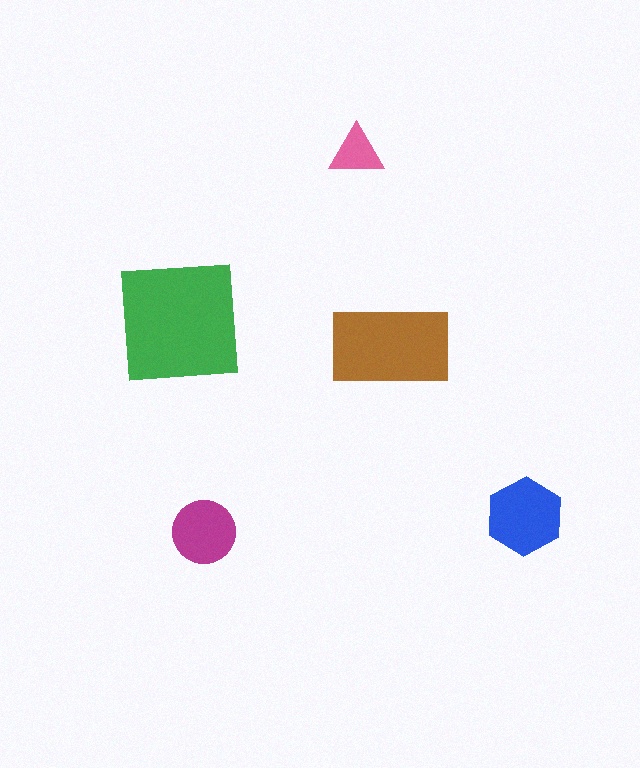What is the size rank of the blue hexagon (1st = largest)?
3rd.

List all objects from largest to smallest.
The green square, the brown rectangle, the blue hexagon, the magenta circle, the pink triangle.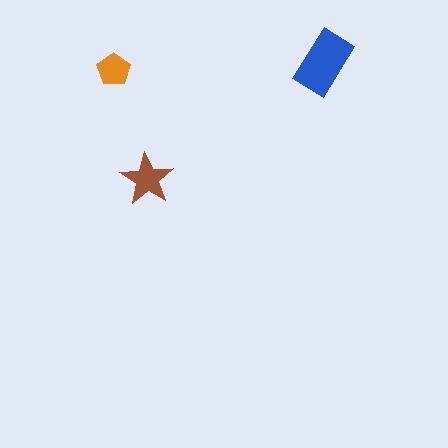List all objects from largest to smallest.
The blue rectangle, the brown star, the orange pentagon.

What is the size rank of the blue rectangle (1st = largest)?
1st.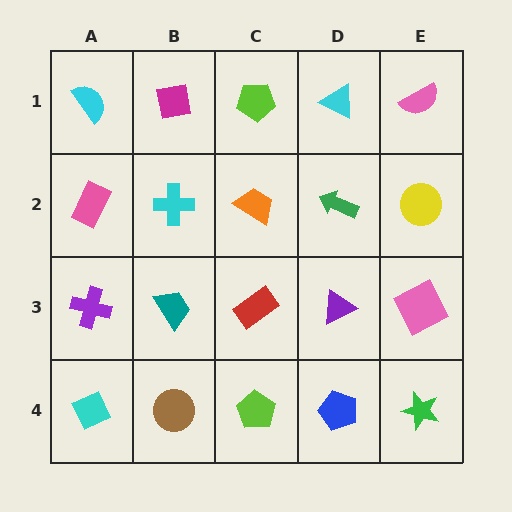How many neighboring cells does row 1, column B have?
3.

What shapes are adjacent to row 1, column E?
A yellow circle (row 2, column E), a cyan triangle (row 1, column D).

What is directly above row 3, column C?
An orange trapezoid.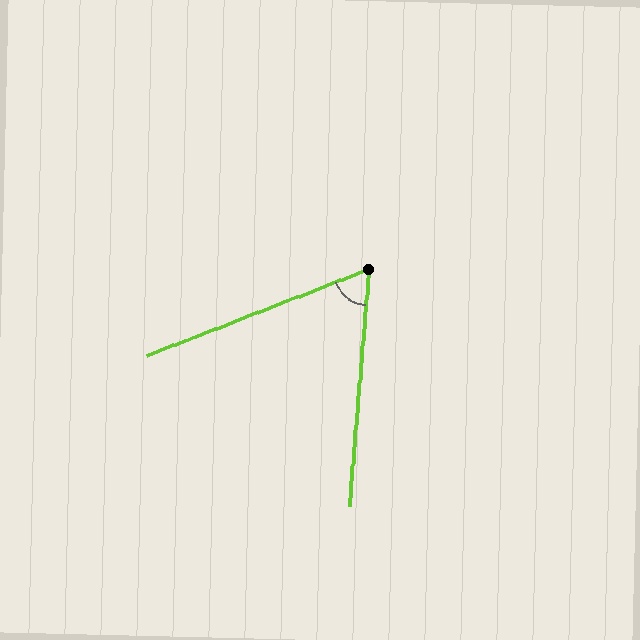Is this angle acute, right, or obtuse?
It is acute.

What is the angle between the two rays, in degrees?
Approximately 64 degrees.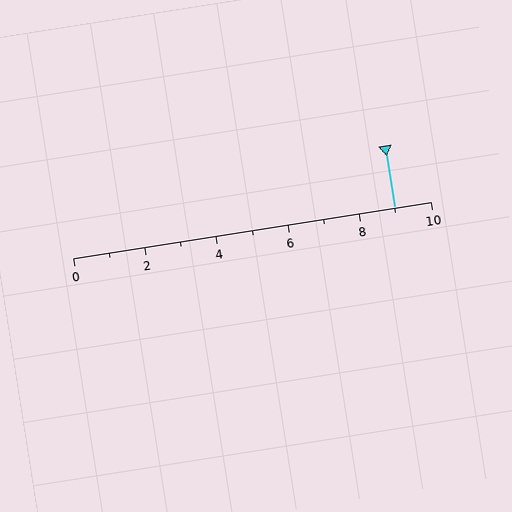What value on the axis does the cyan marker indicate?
The marker indicates approximately 9.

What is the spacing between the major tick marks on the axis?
The major ticks are spaced 2 apart.